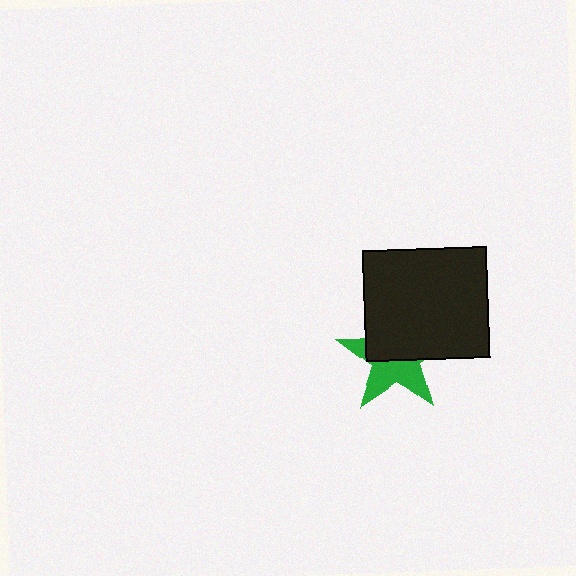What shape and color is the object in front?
The object in front is a black rectangle.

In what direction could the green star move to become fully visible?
The green star could move down. That would shift it out from behind the black rectangle entirely.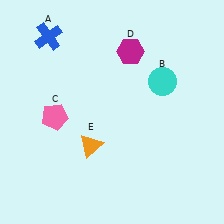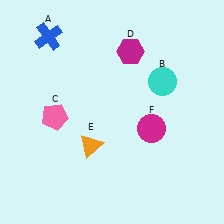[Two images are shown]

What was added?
A magenta circle (F) was added in Image 2.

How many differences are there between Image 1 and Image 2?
There is 1 difference between the two images.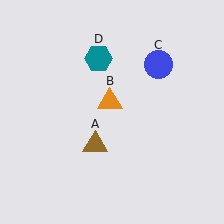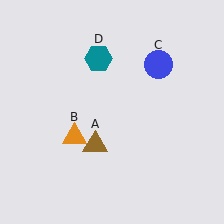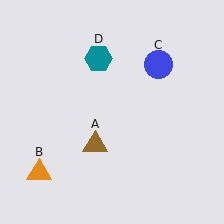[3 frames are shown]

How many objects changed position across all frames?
1 object changed position: orange triangle (object B).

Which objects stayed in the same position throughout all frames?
Brown triangle (object A) and blue circle (object C) and teal hexagon (object D) remained stationary.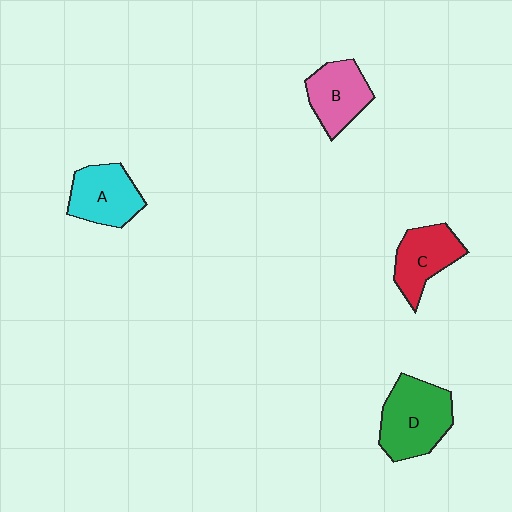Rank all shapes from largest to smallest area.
From largest to smallest: D (green), A (cyan), C (red), B (pink).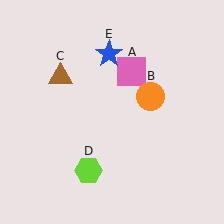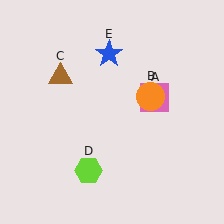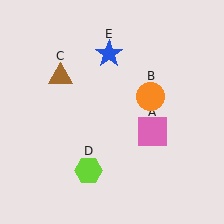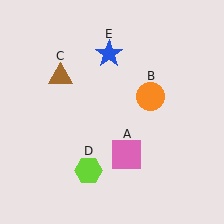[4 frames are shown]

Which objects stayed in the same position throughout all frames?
Orange circle (object B) and brown triangle (object C) and lime hexagon (object D) and blue star (object E) remained stationary.